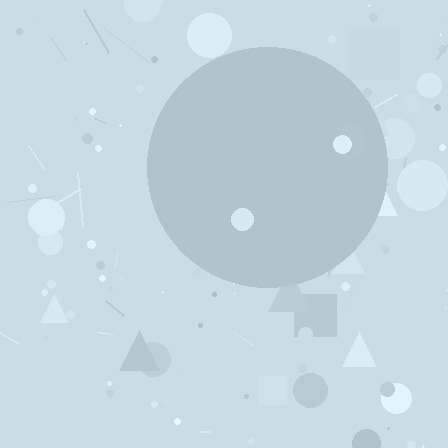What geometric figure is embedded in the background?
A circle is embedded in the background.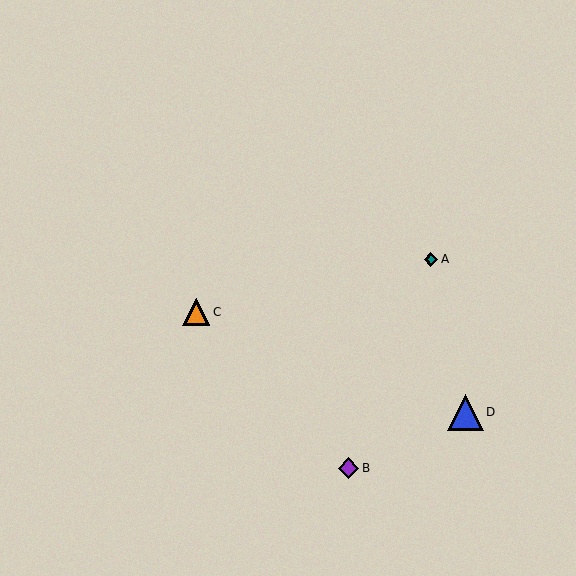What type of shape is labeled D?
Shape D is a blue triangle.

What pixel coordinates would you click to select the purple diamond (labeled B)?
Click at (348, 468) to select the purple diamond B.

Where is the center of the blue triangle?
The center of the blue triangle is at (465, 412).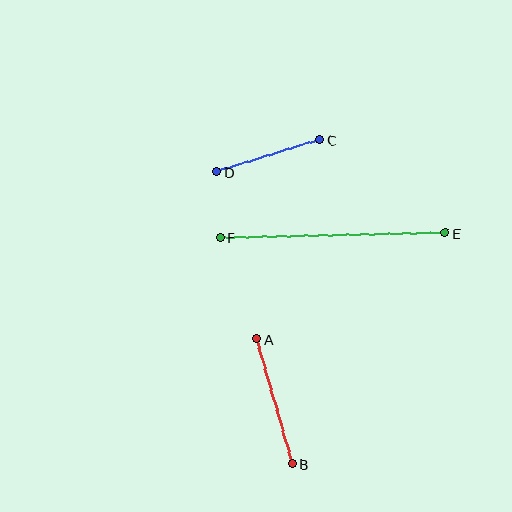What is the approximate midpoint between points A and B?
The midpoint is at approximately (275, 401) pixels.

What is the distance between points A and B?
The distance is approximately 130 pixels.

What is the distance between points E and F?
The distance is approximately 225 pixels.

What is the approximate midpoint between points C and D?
The midpoint is at approximately (268, 156) pixels.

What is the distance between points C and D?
The distance is approximately 108 pixels.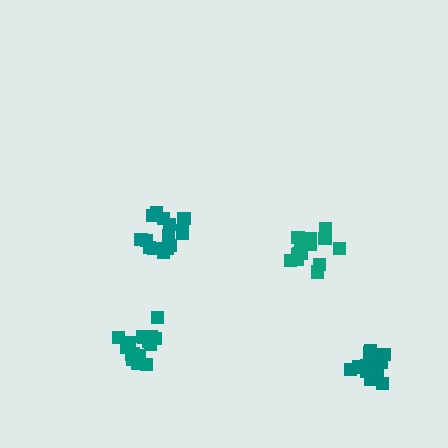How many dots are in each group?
Group 1: 16 dots, Group 2: 17 dots, Group 3: 16 dots, Group 4: 15 dots (64 total).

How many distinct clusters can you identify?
There are 4 distinct clusters.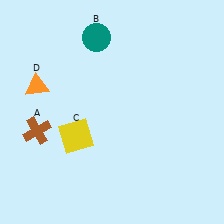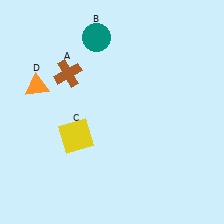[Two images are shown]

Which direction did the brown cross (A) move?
The brown cross (A) moved up.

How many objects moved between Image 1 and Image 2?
1 object moved between the two images.